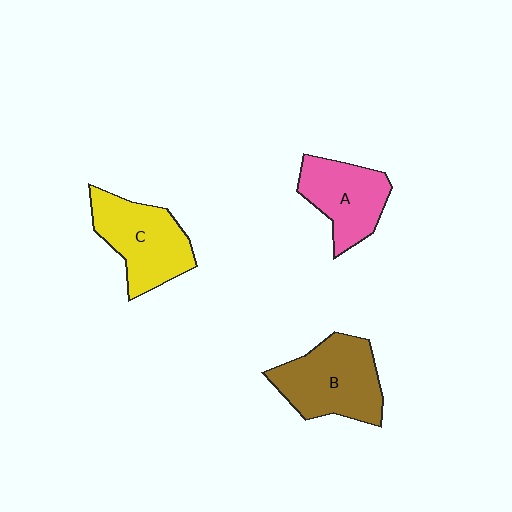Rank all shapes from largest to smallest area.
From largest to smallest: B (brown), C (yellow), A (pink).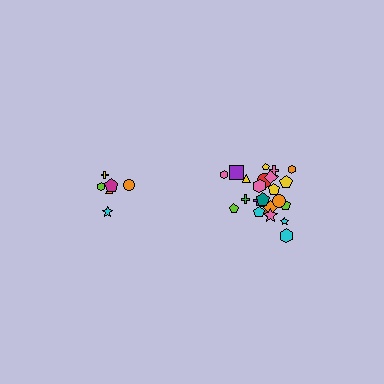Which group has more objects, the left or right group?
The right group.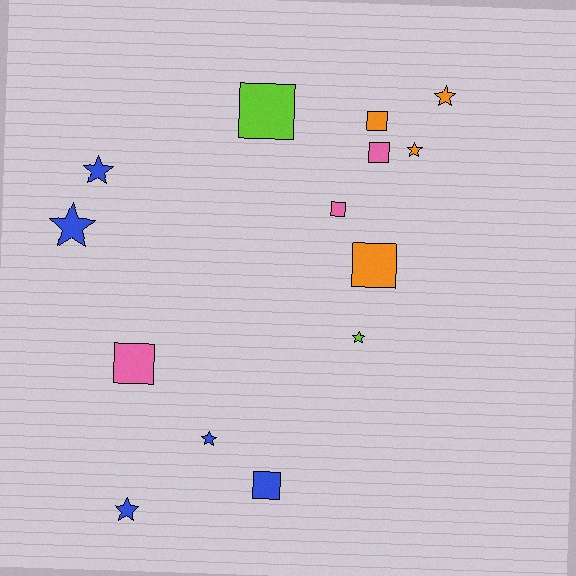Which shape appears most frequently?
Star, with 7 objects.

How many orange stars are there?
There are 2 orange stars.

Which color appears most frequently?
Blue, with 5 objects.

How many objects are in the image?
There are 14 objects.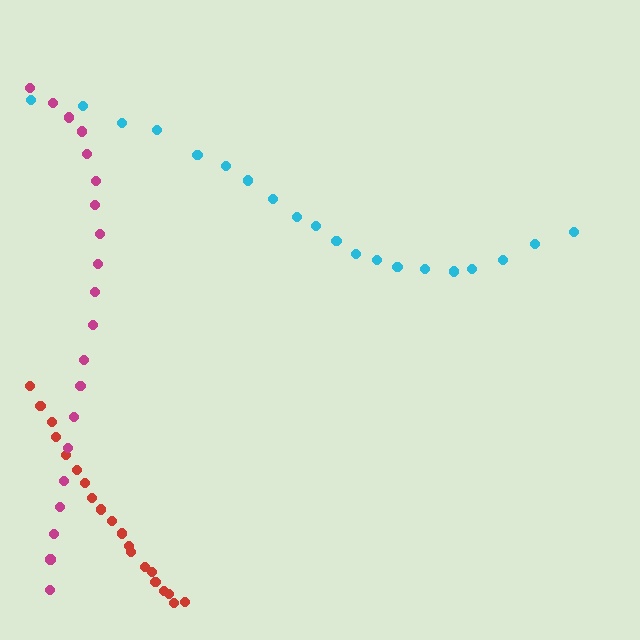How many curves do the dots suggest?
There are 3 distinct paths.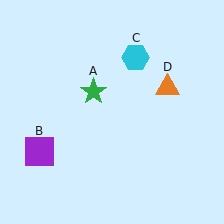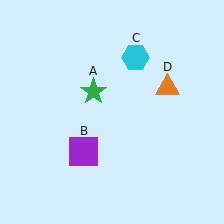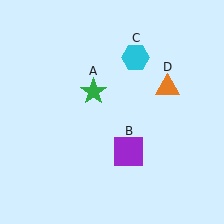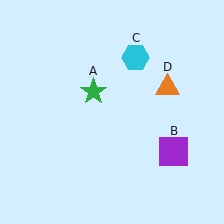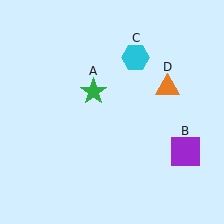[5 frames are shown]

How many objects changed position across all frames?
1 object changed position: purple square (object B).